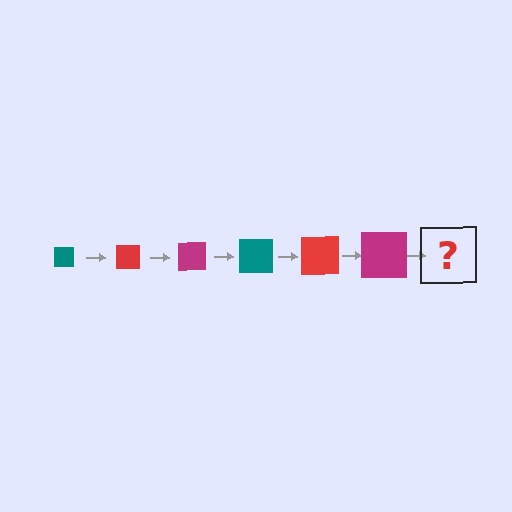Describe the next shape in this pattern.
It should be a teal square, larger than the previous one.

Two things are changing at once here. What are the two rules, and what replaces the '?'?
The two rules are that the square grows larger each step and the color cycles through teal, red, and magenta. The '?' should be a teal square, larger than the previous one.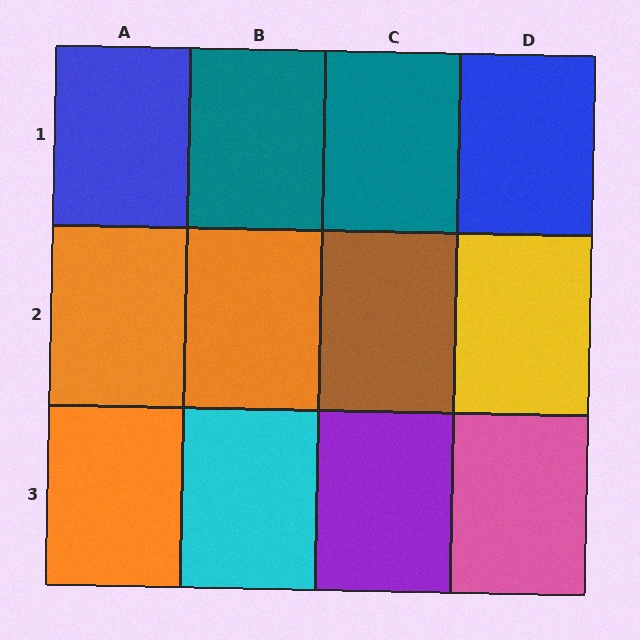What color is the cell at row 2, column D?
Yellow.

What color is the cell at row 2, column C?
Brown.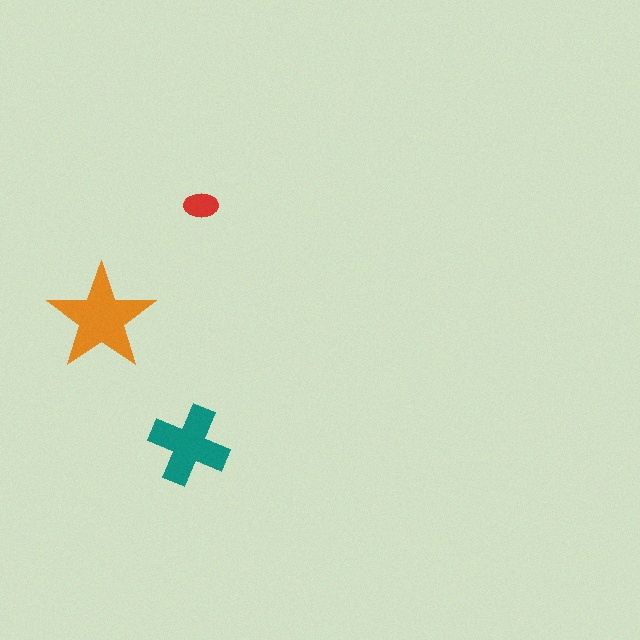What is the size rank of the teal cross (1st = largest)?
2nd.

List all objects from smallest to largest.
The red ellipse, the teal cross, the orange star.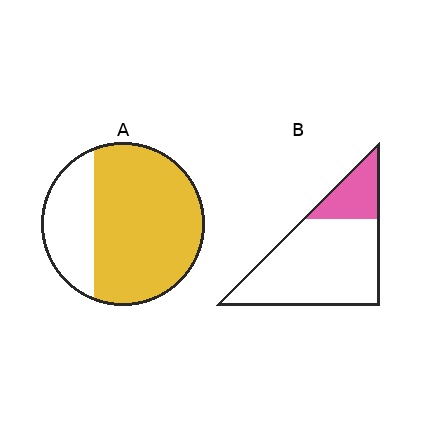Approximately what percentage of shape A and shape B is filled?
A is approximately 70% and B is approximately 20%.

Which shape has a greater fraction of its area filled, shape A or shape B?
Shape A.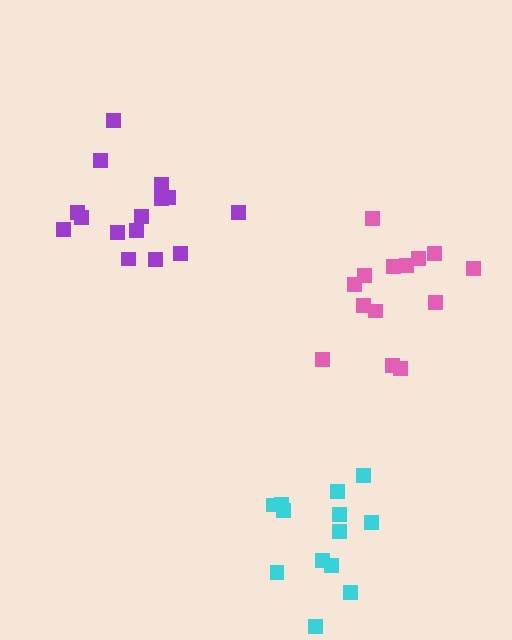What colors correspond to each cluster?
The clusters are colored: cyan, purple, pink.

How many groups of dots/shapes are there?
There are 3 groups.